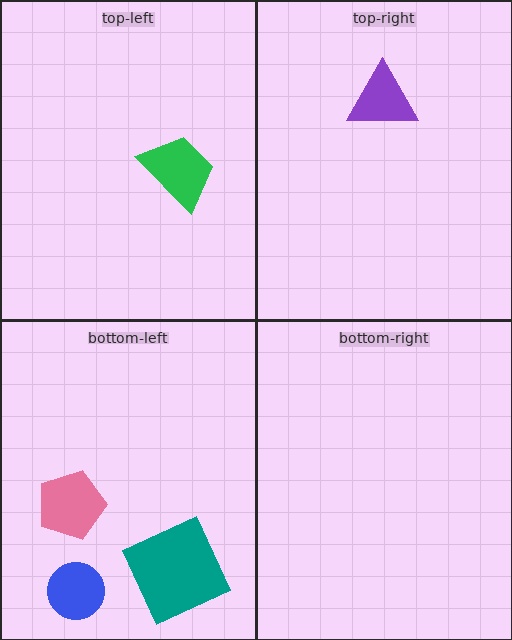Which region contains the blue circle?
The bottom-left region.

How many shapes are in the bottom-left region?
3.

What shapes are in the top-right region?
The purple triangle.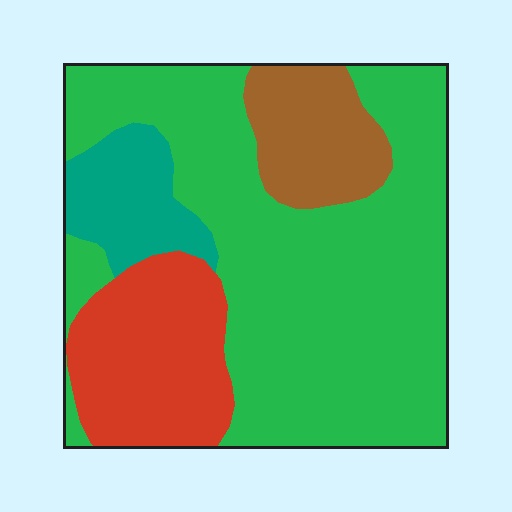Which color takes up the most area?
Green, at roughly 60%.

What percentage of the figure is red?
Red covers 18% of the figure.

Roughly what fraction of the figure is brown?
Brown covers roughly 10% of the figure.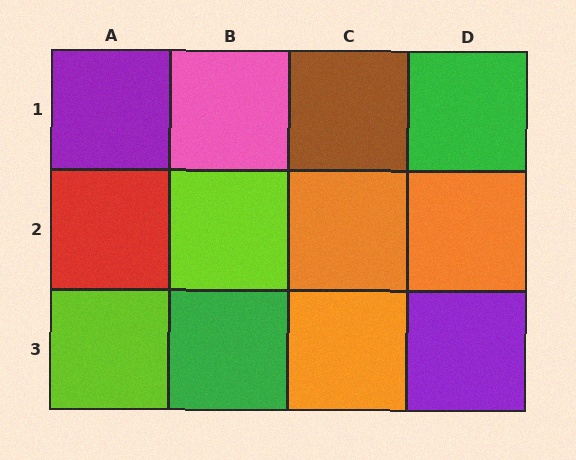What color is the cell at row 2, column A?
Red.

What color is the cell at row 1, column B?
Pink.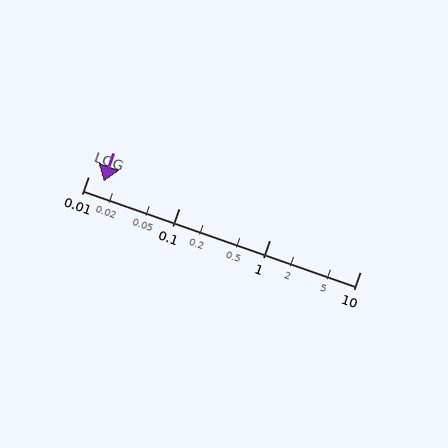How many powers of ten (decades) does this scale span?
The scale spans 3 decades, from 0.01 to 10.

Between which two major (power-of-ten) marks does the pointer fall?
The pointer is between 0.01 and 0.1.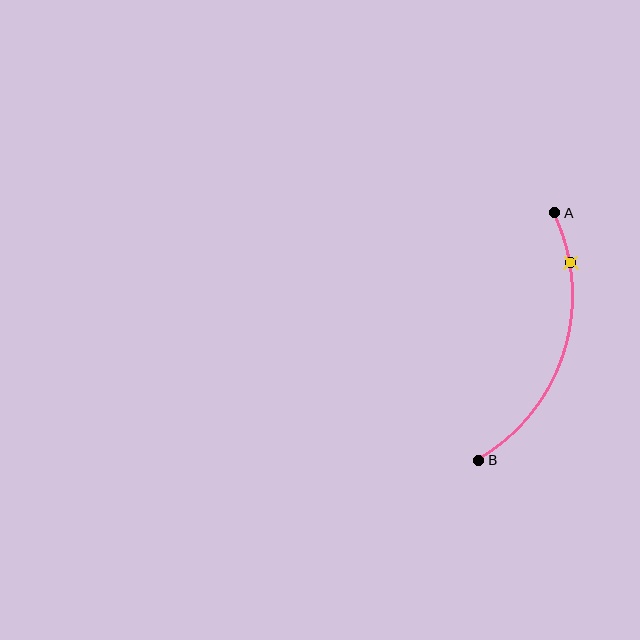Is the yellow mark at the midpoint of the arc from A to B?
No. The yellow mark lies on the arc but is closer to endpoint A. The arc midpoint would be at the point on the curve equidistant along the arc from both A and B.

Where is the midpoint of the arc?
The arc midpoint is the point on the curve farthest from the straight line joining A and B. It sits to the right of that line.